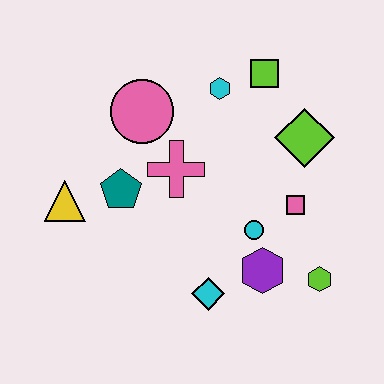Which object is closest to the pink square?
The cyan circle is closest to the pink square.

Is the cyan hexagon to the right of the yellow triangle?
Yes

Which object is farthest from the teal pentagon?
The lime hexagon is farthest from the teal pentagon.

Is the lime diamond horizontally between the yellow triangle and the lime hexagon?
Yes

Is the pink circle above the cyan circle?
Yes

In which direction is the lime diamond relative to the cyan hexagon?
The lime diamond is to the right of the cyan hexagon.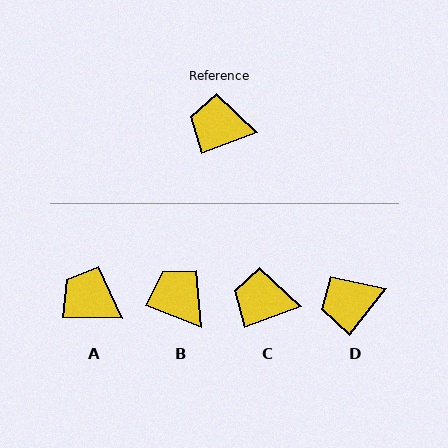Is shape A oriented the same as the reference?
No, it is off by about 21 degrees.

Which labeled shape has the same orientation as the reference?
C.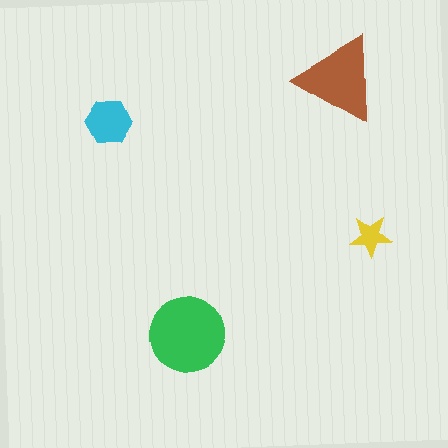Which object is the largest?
The green circle.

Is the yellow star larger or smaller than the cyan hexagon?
Smaller.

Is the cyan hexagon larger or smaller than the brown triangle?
Smaller.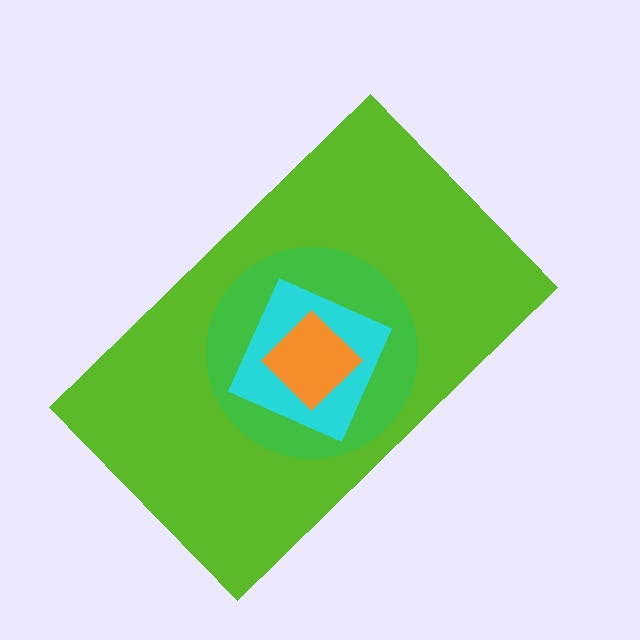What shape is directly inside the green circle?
The cyan square.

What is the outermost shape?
The lime rectangle.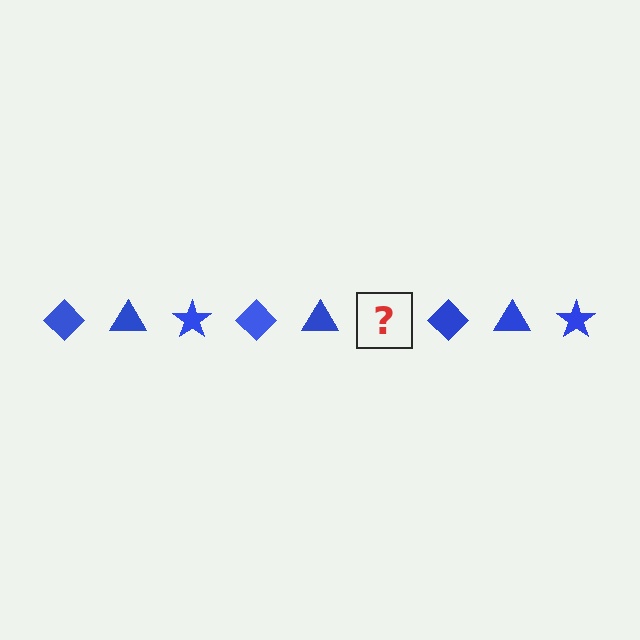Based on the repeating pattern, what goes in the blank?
The blank should be a blue star.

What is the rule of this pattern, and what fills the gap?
The rule is that the pattern cycles through diamond, triangle, star shapes in blue. The gap should be filled with a blue star.